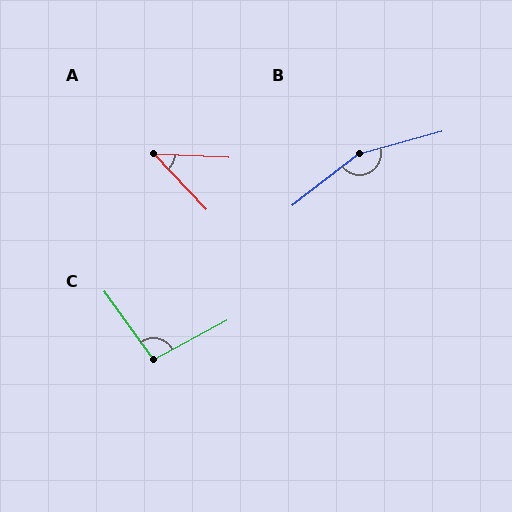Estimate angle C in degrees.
Approximately 98 degrees.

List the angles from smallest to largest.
A (44°), C (98°), B (158°).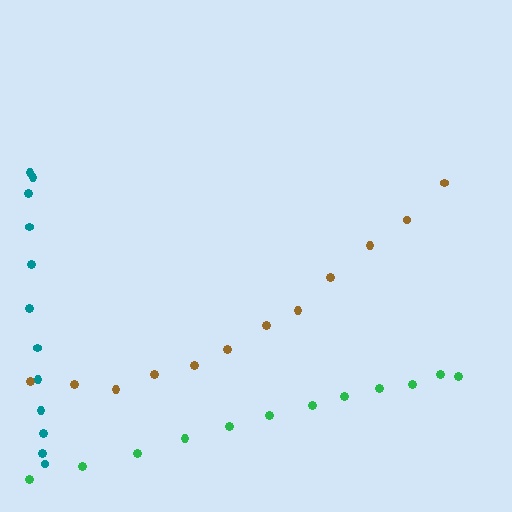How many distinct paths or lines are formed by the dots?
There are 3 distinct paths.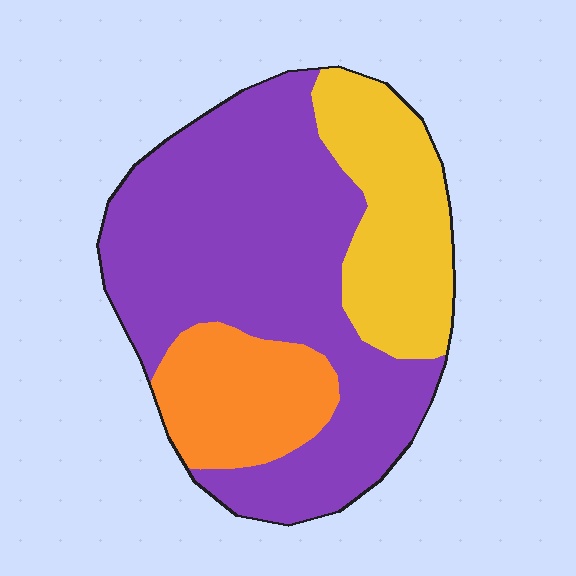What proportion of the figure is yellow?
Yellow takes up about one quarter (1/4) of the figure.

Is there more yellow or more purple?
Purple.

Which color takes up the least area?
Orange, at roughly 15%.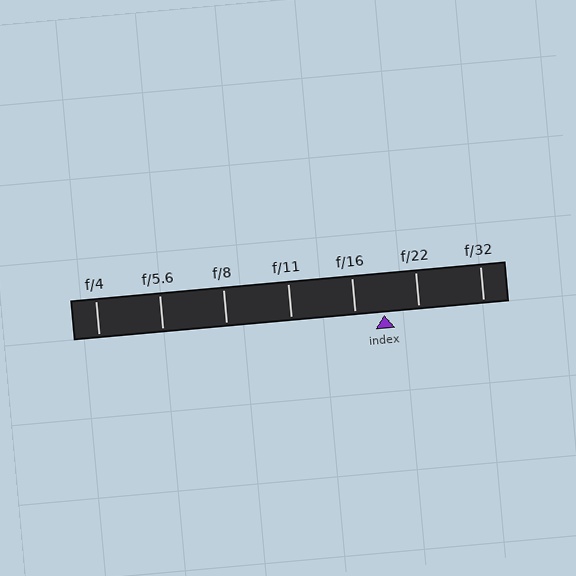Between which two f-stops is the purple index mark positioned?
The index mark is between f/16 and f/22.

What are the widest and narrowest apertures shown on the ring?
The widest aperture shown is f/4 and the narrowest is f/32.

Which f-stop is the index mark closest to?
The index mark is closest to f/16.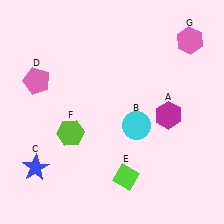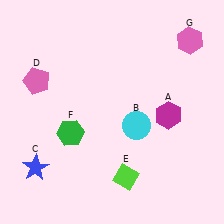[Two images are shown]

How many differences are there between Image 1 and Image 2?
There is 1 difference between the two images.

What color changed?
The hexagon (F) changed from lime in Image 1 to green in Image 2.